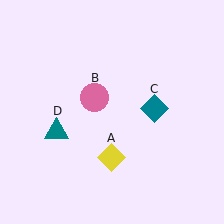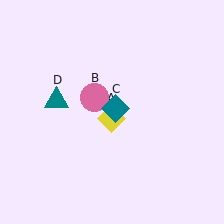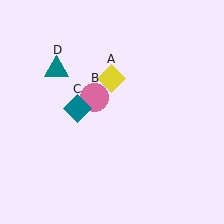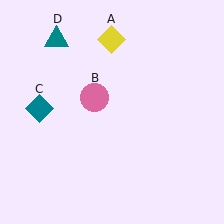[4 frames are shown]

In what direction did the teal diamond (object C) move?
The teal diamond (object C) moved left.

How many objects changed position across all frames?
3 objects changed position: yellow diamond (object A), teal diamond (object C), teal triangle (object D).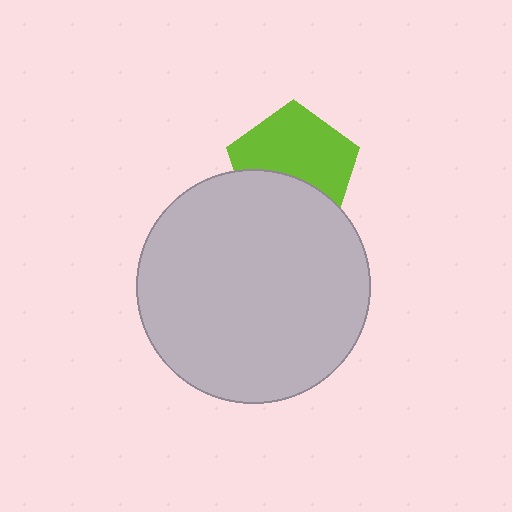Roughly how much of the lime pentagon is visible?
About half of it is visible (roughly 62%).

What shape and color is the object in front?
The object in front is a light gray circle.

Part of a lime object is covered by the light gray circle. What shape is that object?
It is a pentagon.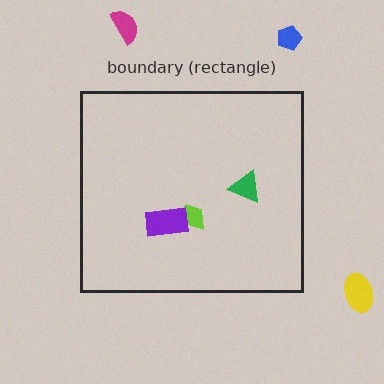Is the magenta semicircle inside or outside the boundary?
Outside.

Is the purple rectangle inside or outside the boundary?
Inside.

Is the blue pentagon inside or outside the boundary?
Outside.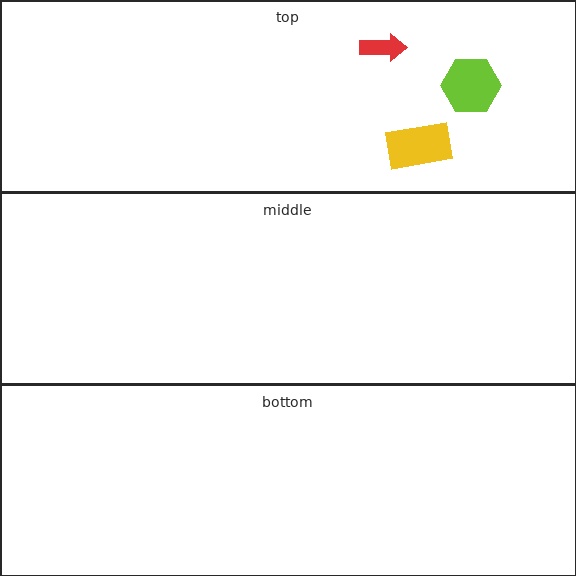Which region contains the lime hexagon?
The top region.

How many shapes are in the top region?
3.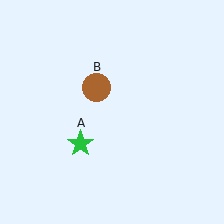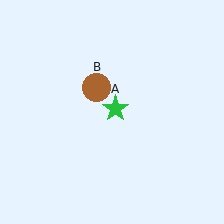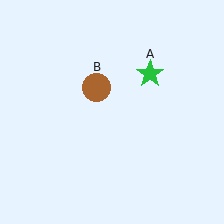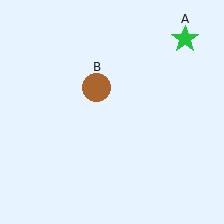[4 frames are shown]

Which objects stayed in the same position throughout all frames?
Brown circle (object B) remained stationary.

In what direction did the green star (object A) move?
The green star (object A) moved up and to the right.